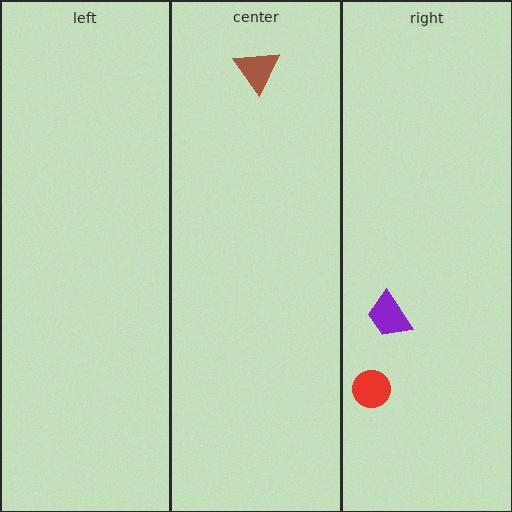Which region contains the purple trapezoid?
The right region.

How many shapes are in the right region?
2.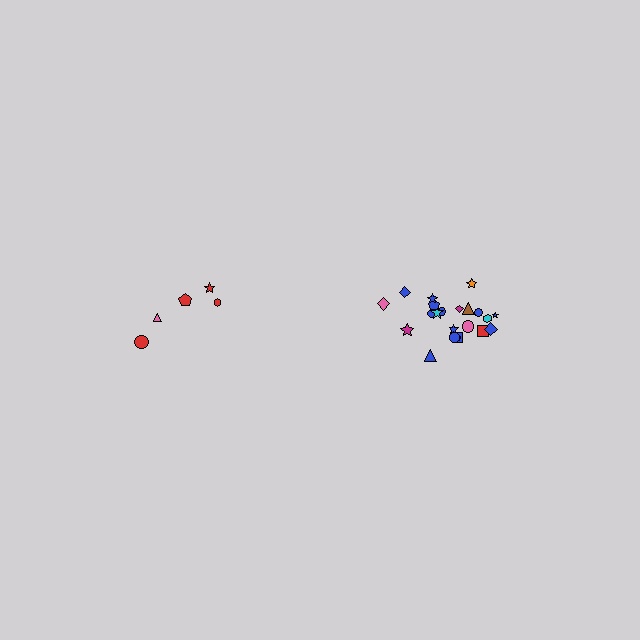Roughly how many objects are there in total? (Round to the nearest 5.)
Roughly 25 objects in total.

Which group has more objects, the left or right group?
The right group.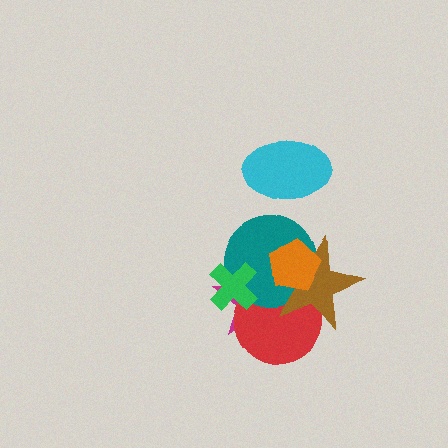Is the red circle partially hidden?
Yes, it is partially covered by another shape.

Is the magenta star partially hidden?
Yes, it is partially covered by another shape.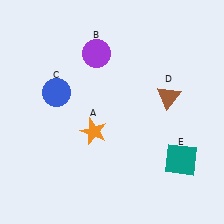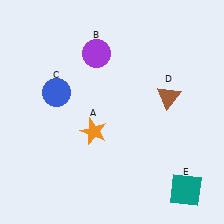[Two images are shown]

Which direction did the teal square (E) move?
The teal square (E) moved down.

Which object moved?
The teal square (E) moved down.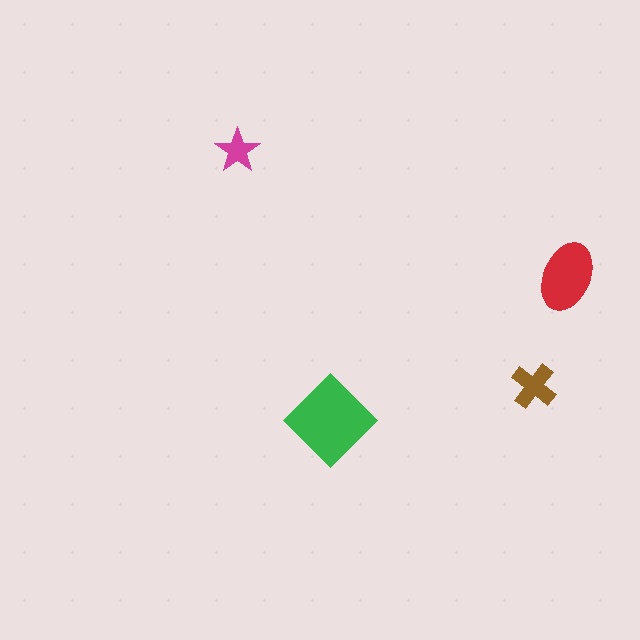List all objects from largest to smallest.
The green diamond, the red ellipse, the brown cross, the magenta star.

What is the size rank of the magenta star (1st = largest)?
4th.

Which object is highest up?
The magenta star is topmost.